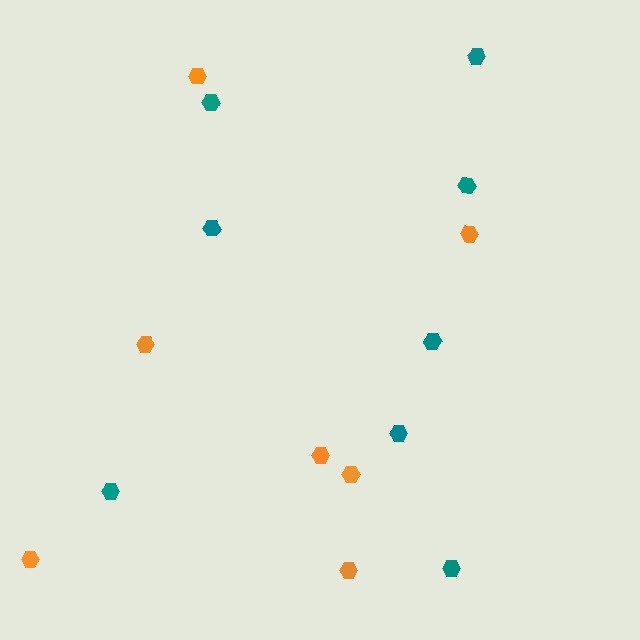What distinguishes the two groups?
There are 2 groups: one group of teal hexagons (8) and one group of orange hexagons (7).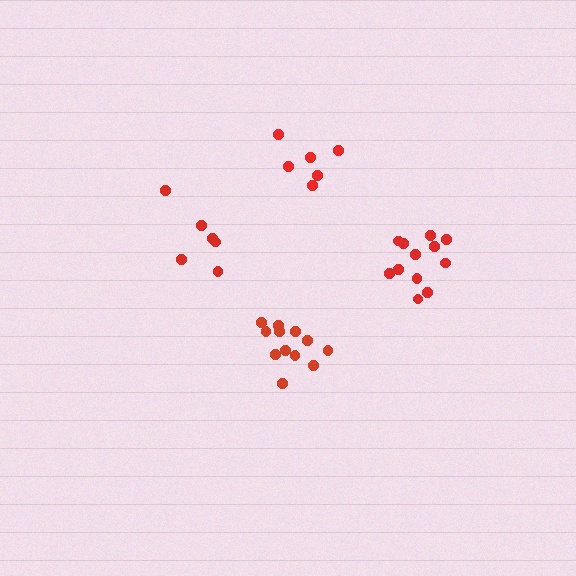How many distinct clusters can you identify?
There are 4 distinct clusters.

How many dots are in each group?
Group 1: 6 dots, Group 2: 12 dots, Group 3: 12 dots, Group 4: 6 dots (36 total).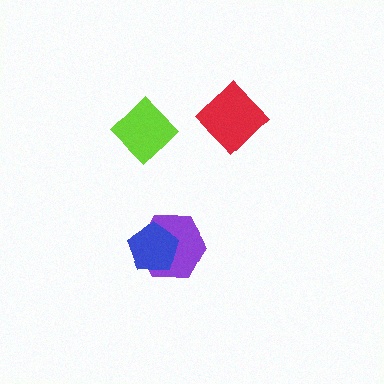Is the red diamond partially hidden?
No, no other shape covers it.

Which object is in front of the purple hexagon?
The blue pentagon is in front of the purple hexagon.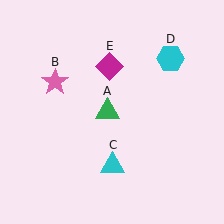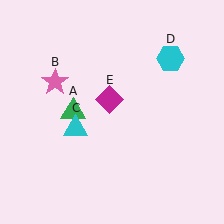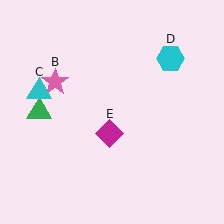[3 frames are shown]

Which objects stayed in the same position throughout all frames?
Pink star (object B) and cyan hexagon (object D) remained stationary.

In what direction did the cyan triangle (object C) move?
The cyan triangle (object C) moved up and to the left.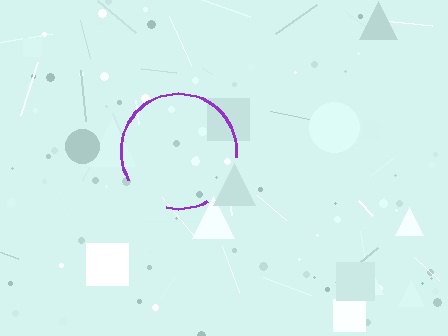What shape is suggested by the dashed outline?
The dashed outline suggests a circle.